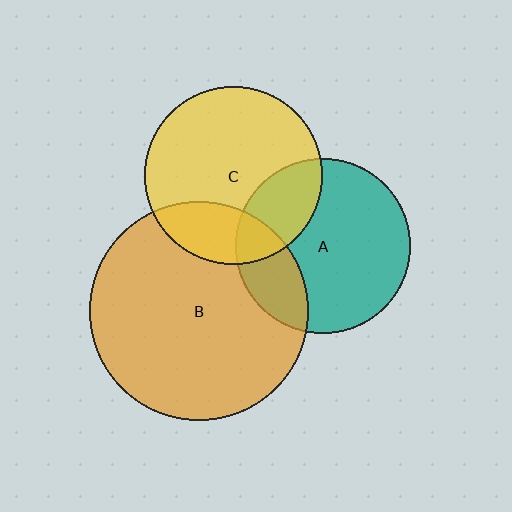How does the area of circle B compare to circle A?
Approximately 1.6 times.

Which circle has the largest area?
Circle B (orange).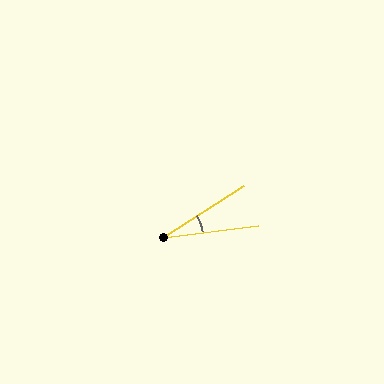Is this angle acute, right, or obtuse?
It is acute.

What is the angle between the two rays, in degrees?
Approximately 25 degrees.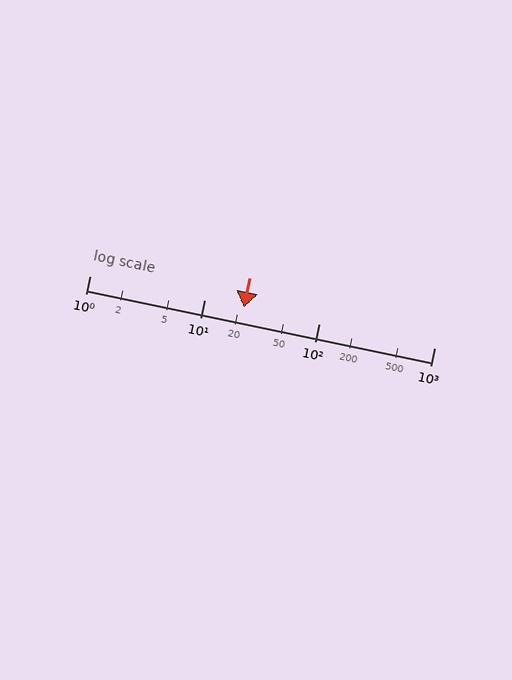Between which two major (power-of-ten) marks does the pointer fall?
The pointer is between 10 and 100.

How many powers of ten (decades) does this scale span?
The scale spans 3 decades, from 1 to 1000.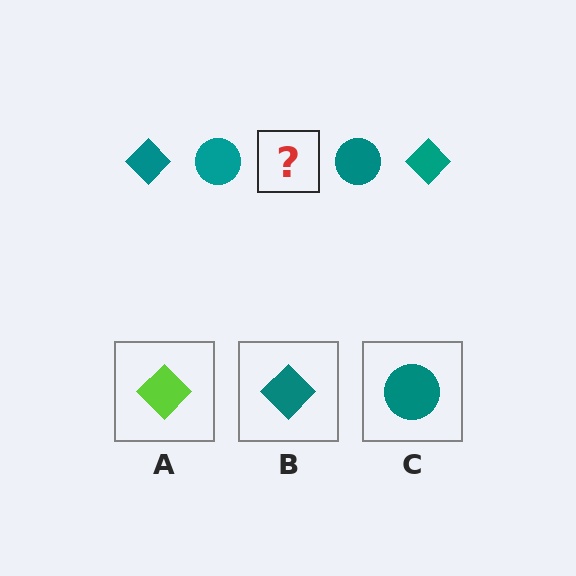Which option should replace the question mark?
Option B.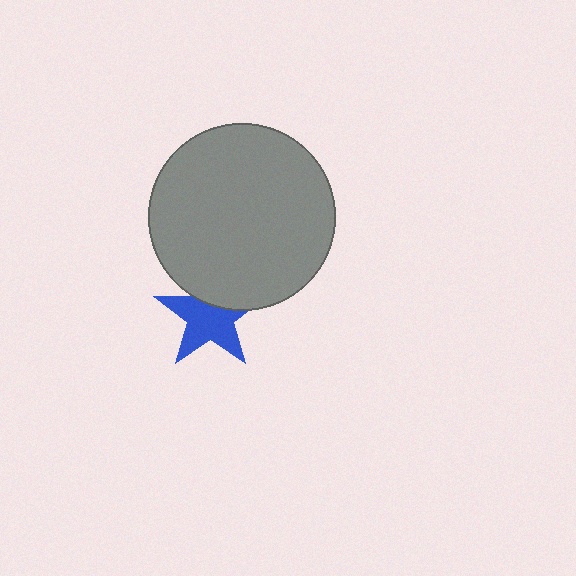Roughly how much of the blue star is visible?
Most of it is visible (roughly 68%).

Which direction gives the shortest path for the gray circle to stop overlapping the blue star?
Moving up gives the shortest separation.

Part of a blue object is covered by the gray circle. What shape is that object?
It is a star.